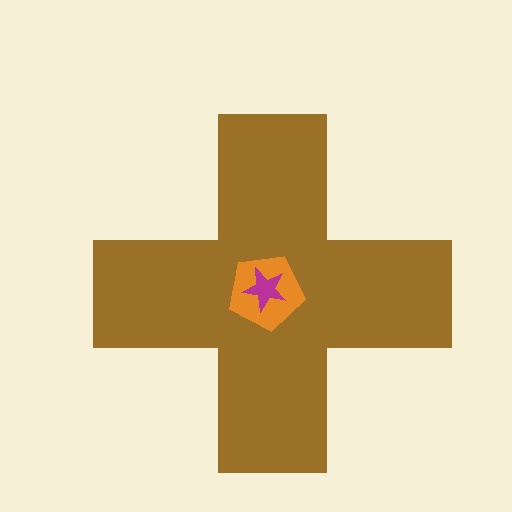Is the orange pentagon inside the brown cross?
Yes.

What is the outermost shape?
The brown cross.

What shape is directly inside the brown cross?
The orange pentagon.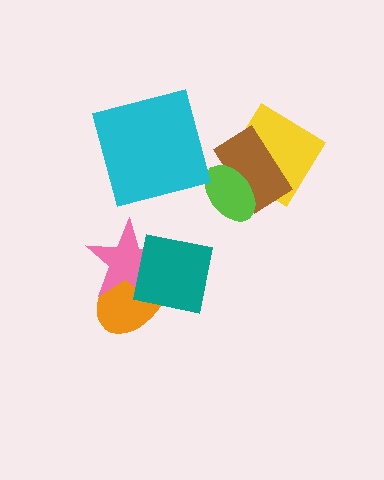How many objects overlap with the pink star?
2 objects overlap with the pink star.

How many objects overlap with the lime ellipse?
2 objects overlap with the lime ellipse.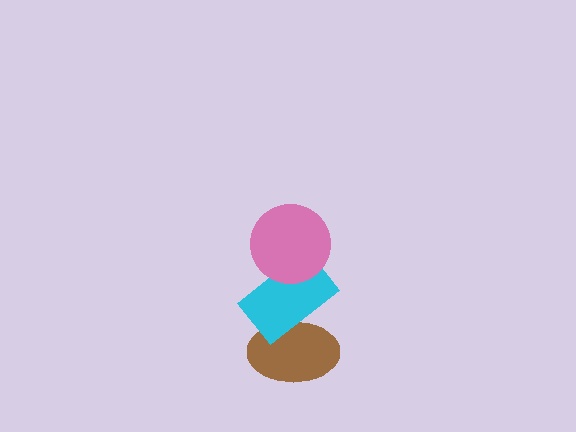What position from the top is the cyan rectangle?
The cyan rectangle is 2nd from the top.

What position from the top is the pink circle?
The pink circle is 1st from the top.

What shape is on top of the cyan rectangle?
The pink circle is on top of the cyan rectangle.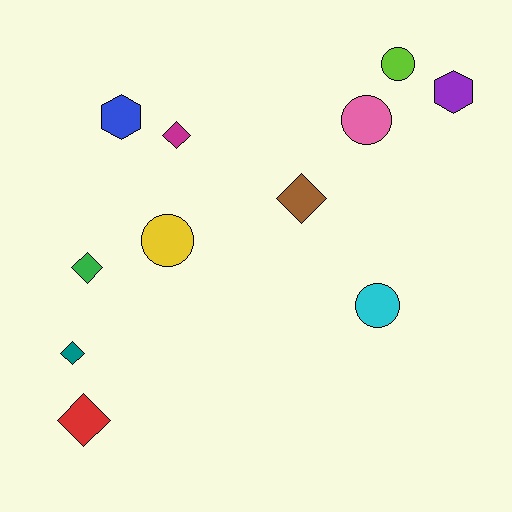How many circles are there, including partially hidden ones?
There are 4 circles.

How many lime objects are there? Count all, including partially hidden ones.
There is 1 lime object.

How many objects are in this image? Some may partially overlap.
There are 11 objects.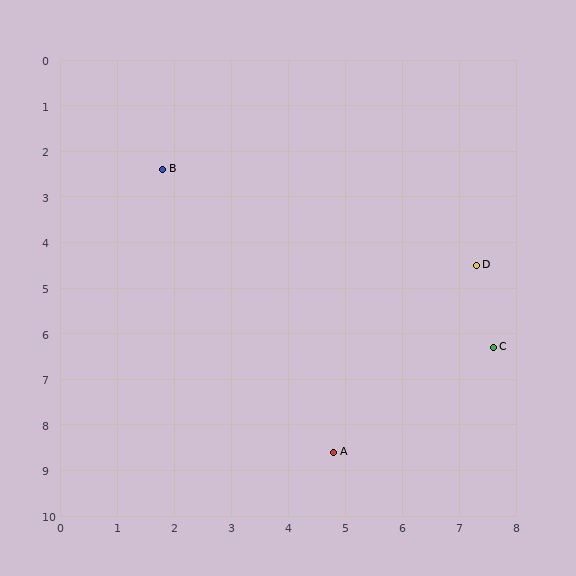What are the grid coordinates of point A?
Point A is at approximately (4.8, 8.6).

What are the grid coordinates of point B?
Point B is at approximately (1.8, 2.4).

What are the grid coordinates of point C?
Point C is at approximately (7.6, 6.3).